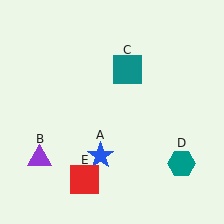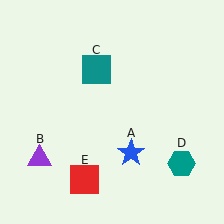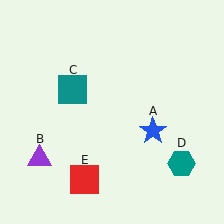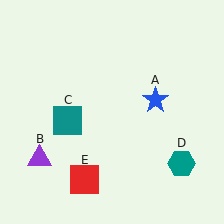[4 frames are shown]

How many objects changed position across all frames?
2 objects changed position: blue star (object A), teal square (object C).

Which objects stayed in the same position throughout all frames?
Purple triangle (object B) and teal hexagon (object D) and red square (object E) remained stationary.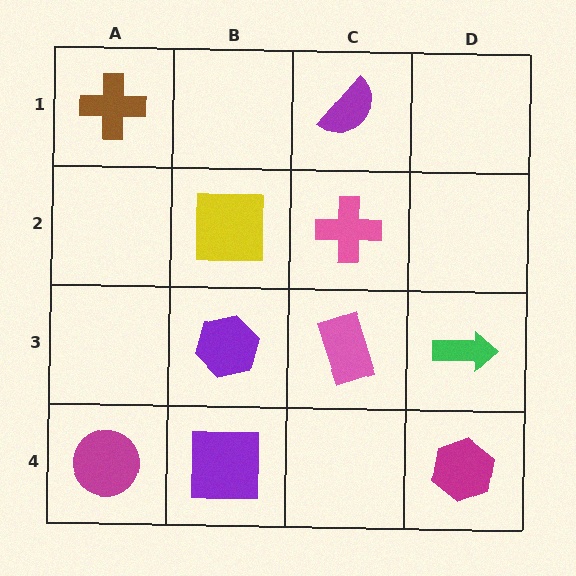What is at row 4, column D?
A magenta hexagon.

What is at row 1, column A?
A brown cross.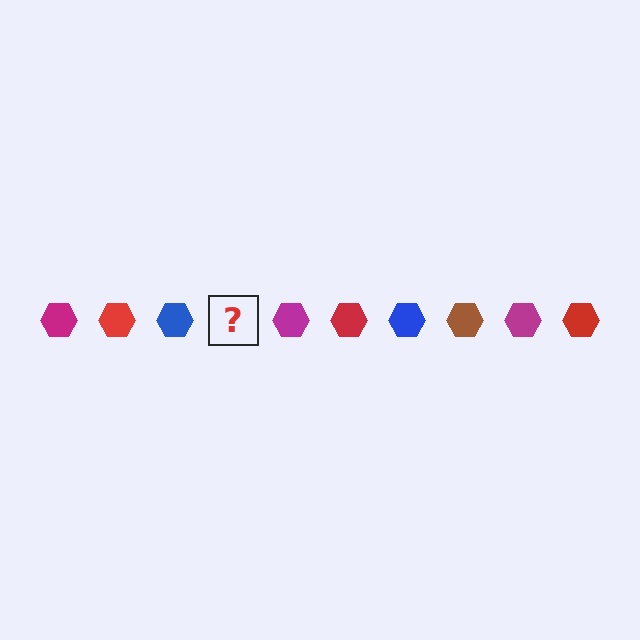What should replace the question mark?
The question mark should be replaced with a brown hexagon.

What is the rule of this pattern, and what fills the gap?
The rule is that the pattern cycles through magenta, red, blue, brown hexagons. The gap should be filled with a brown hexagon.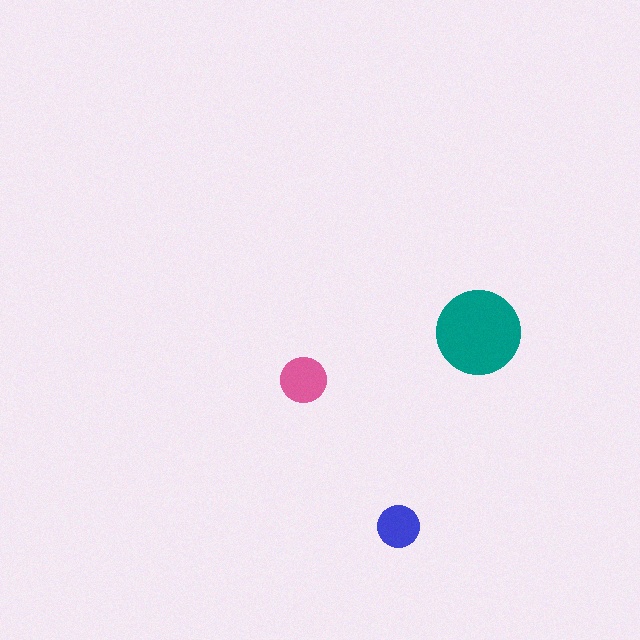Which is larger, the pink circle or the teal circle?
The teal one.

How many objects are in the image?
There are 3 objects in the image.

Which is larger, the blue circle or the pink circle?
The pink one.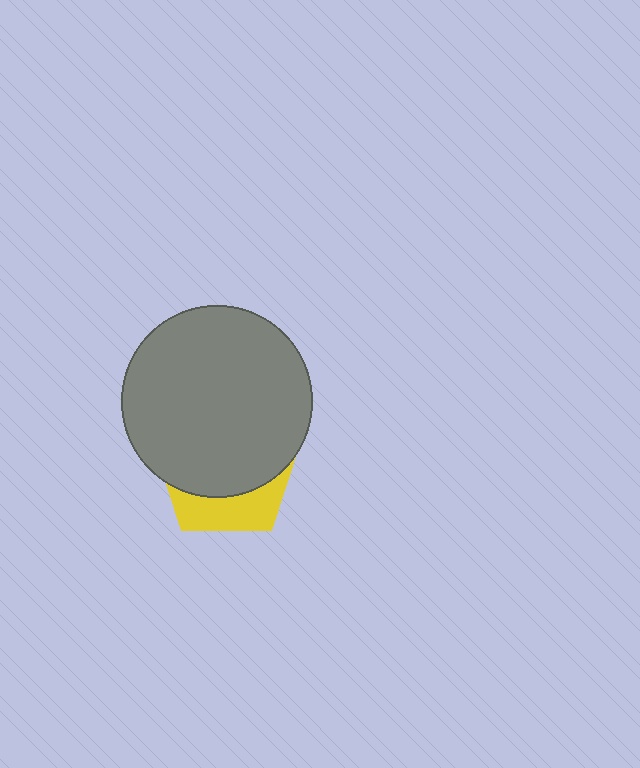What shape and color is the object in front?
The object in front is a gray circle.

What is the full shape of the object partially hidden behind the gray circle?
The partially hidden object is a yellow pentagon.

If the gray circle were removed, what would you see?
You would see the complete yellow pentagon.